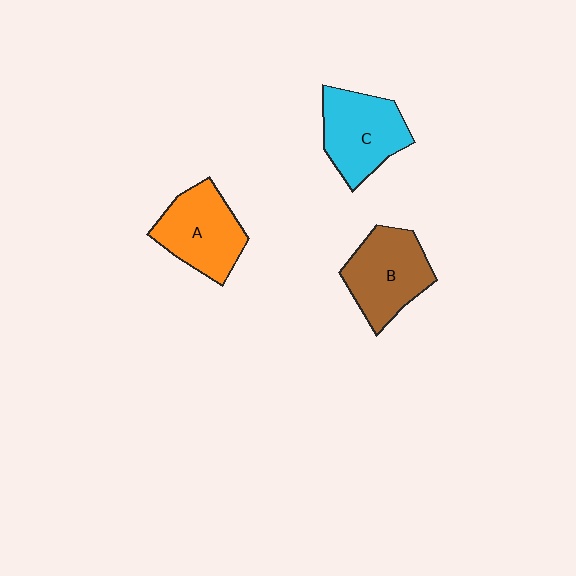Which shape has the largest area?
Shape B (brown).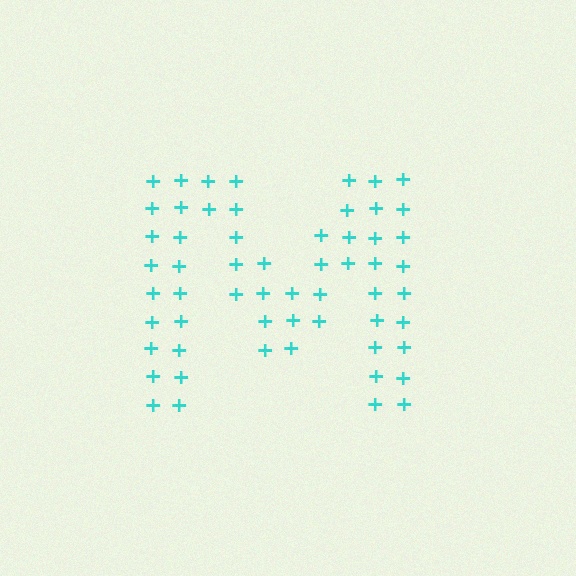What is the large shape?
The large shape is the letter M.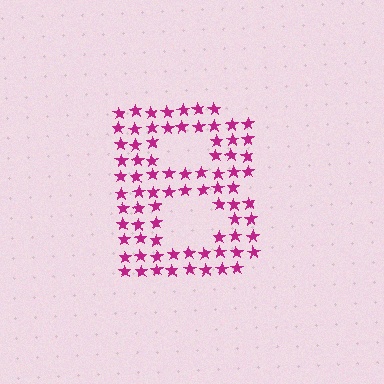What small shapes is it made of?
It is made of small stars.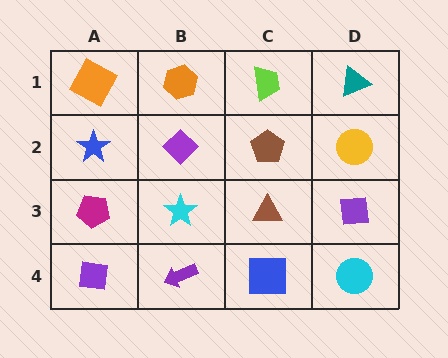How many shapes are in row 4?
4 shapes.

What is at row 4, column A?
A purple square.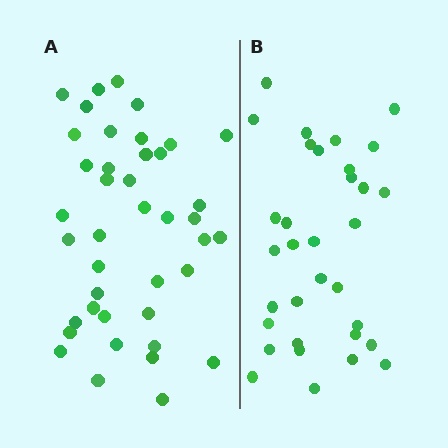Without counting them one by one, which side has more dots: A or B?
Region A (the left region) has more dots.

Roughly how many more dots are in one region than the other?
Region A has roughly 8 or so more dots than region B.